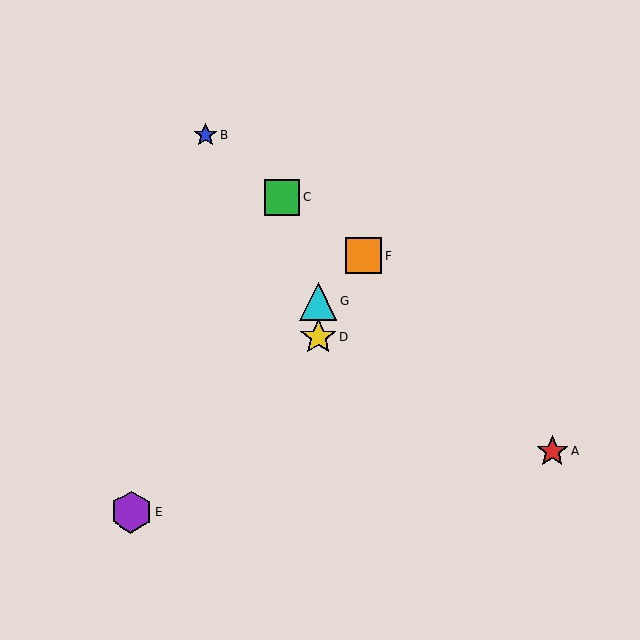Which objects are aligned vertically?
Objects D, G are aligned vertically.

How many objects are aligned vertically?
2 objects (D, G) are aligned vertically.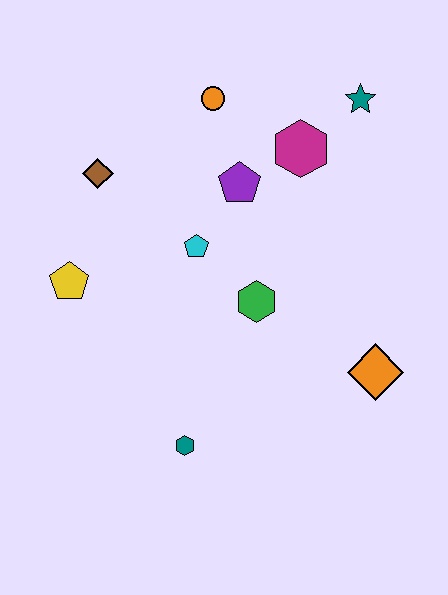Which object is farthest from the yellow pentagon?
The teal star is farthest from the yellow pentagon.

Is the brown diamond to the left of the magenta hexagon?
Yes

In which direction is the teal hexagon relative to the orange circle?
The teal hexagon is below the orange circle.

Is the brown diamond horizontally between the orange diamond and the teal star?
No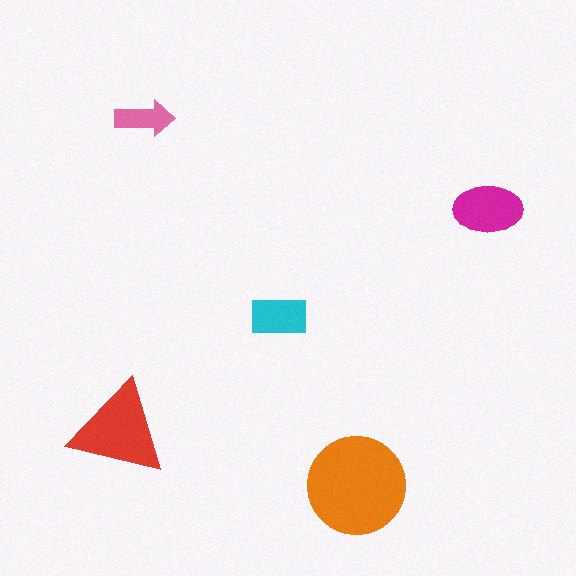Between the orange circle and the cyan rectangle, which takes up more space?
The orange circle.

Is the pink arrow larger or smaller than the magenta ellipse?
Smaller.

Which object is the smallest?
The pink arrow.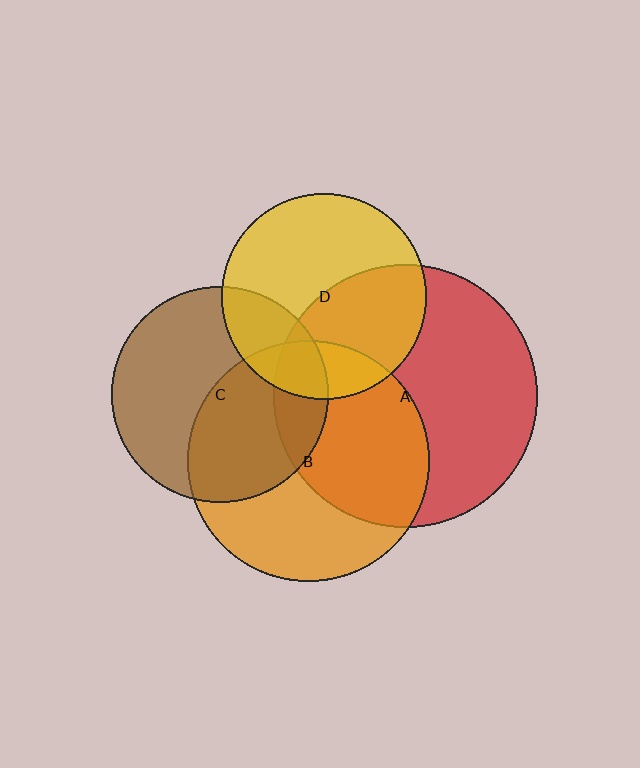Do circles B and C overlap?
Yes.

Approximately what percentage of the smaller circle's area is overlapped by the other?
Approximately 45%.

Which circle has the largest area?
Circle A (red).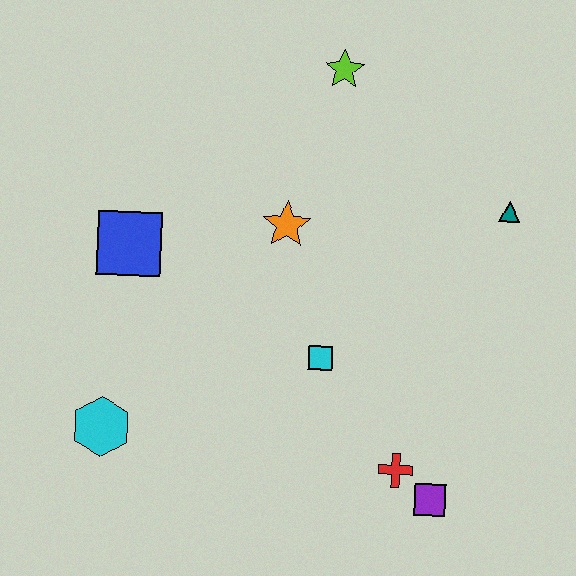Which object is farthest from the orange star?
The purple square is farthest from the orange star.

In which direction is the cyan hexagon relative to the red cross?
The cyan hexagon is to the left of the red cross.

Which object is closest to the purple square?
The red cross is closest to the purple square.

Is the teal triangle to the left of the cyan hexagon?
No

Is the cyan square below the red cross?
No